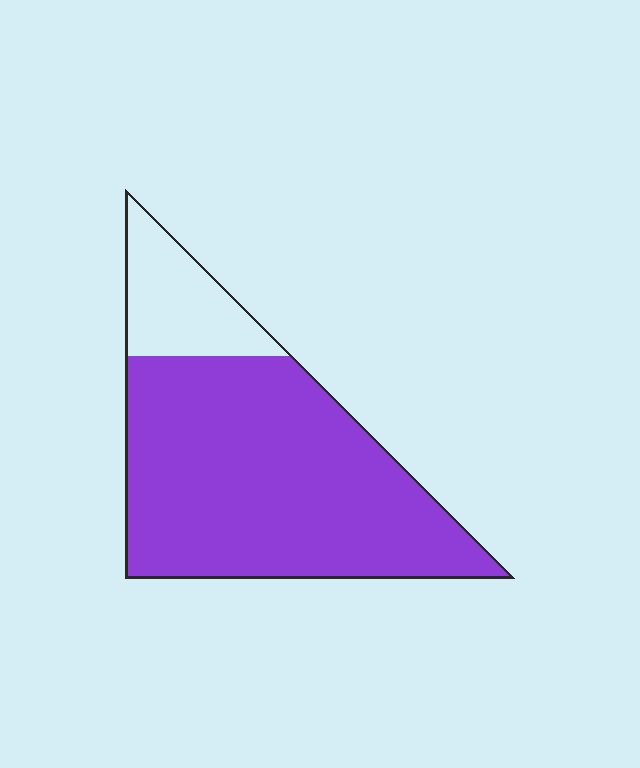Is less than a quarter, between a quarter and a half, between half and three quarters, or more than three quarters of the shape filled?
More than three quarters.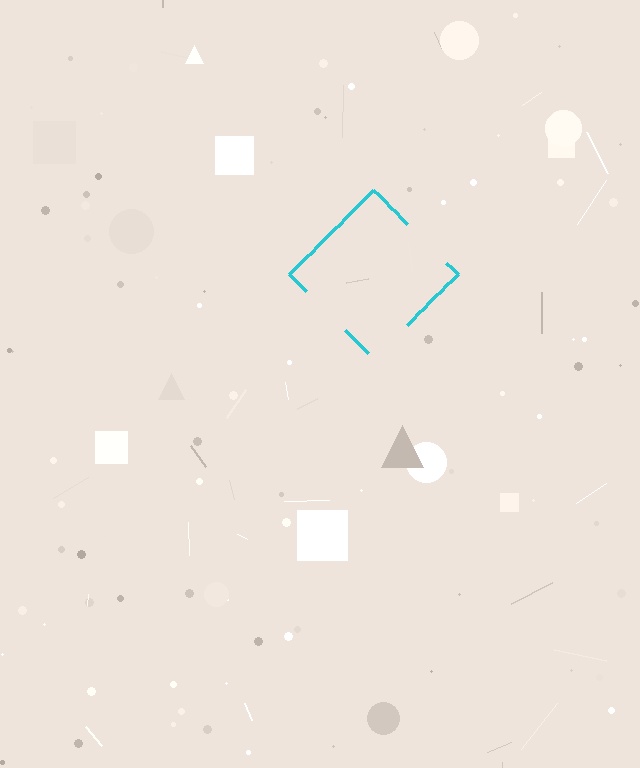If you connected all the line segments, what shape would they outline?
They would outline a diamond.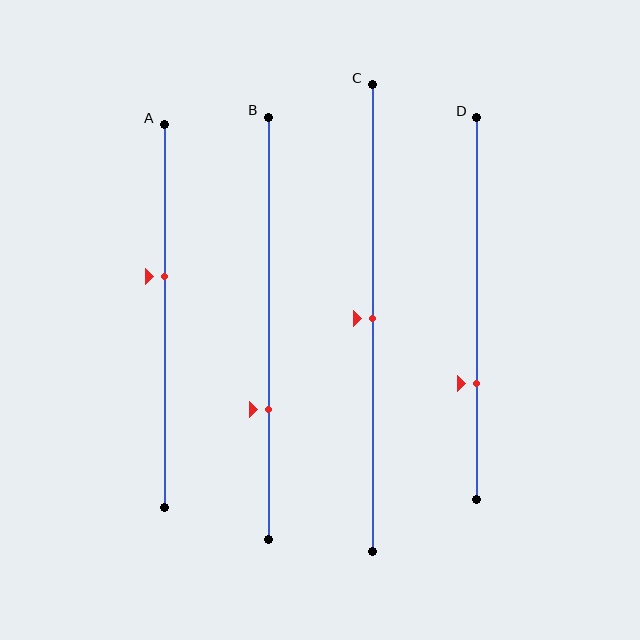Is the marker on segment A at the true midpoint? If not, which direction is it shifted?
No, the marker on segment A is shifted upward by about 10% of the segment length.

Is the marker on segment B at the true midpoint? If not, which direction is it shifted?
No, the marker on segment B is shifted downward by about 19% of the segment length.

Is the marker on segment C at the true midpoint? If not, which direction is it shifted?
Yes, the marker on segment C is at the true midpoint.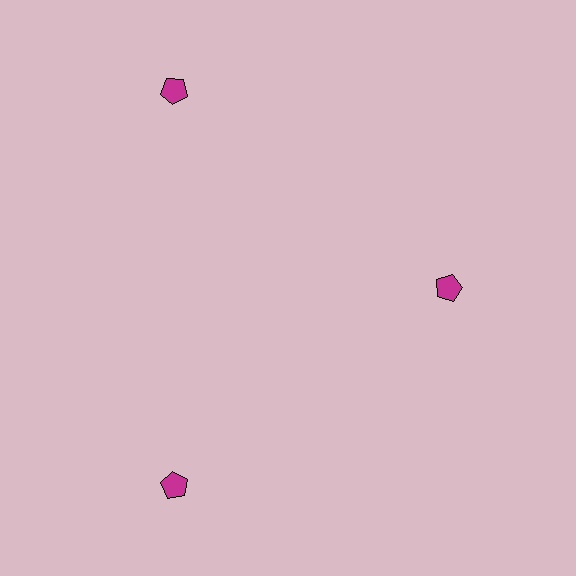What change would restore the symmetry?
The symmetry would be restored by moving it outward, back onto the ring so that all 3 pentagons sit at equal angles and equal distance from the center.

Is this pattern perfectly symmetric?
No. The 3 magenta pentagons are arranged in a ring, but one element near the 3 o'clock position is pulled inward toward the center, breaking the 3-fold rotational symmetry.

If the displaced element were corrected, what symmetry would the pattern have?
It would have 3-fold rotational symmetry — the pattern would map onto itself every 120 degrees.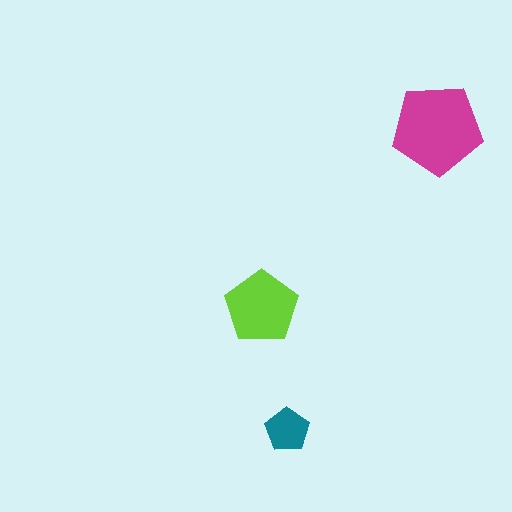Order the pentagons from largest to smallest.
the magenta one, the lime one, the teal one.